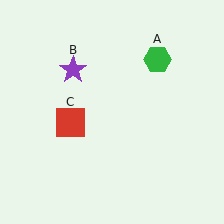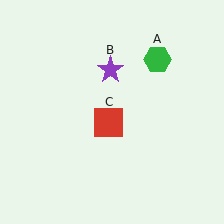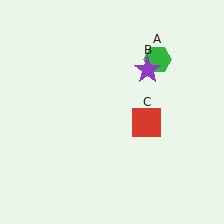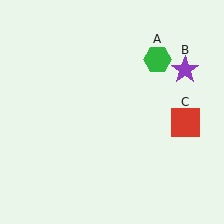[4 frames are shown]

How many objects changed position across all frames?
2 objects changed position: purple star (object B), red square (object C).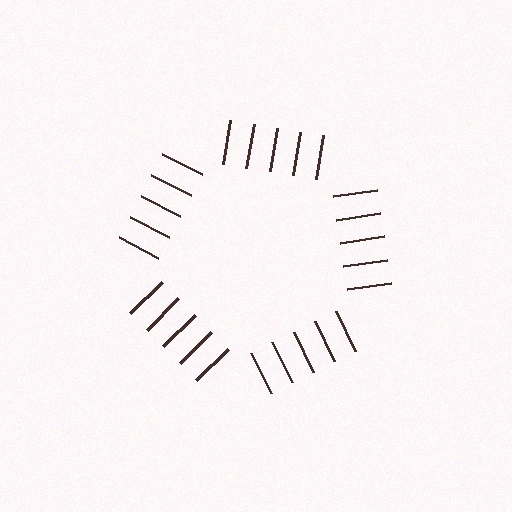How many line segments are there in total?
25 — 5 along each of the 5 edges.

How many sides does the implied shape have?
5 sides — the line-ends trace a pentagon.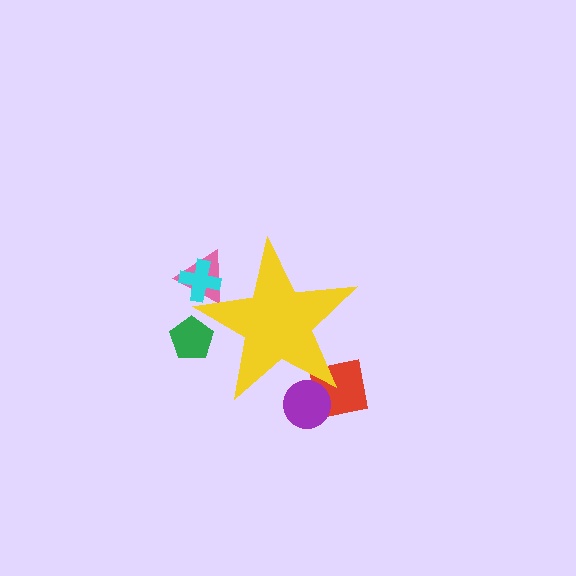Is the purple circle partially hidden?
Yes, the purple circle is partially hidden behind the yellow star.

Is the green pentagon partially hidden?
Yes, the green pentagon is partially hidden behind the yellow star.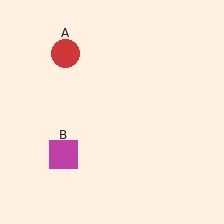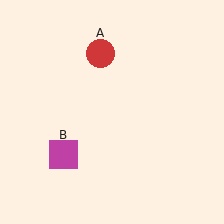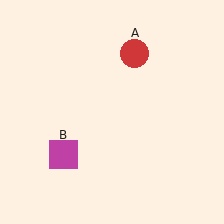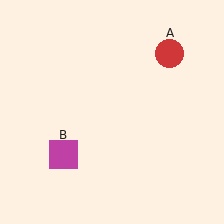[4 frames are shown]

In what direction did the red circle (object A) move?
The red circle (object A) moved right.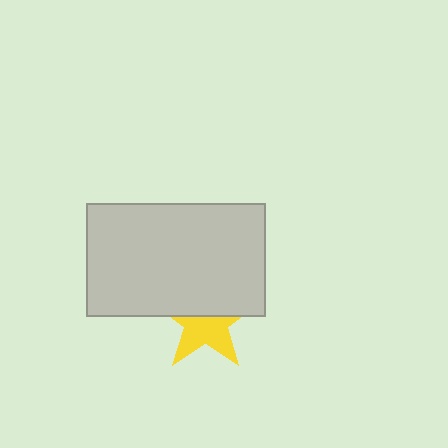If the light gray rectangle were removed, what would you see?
You would see the complete yellow star.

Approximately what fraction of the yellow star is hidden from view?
Roughly 48% of the yellow star is hidden behind the light gray rectangle.